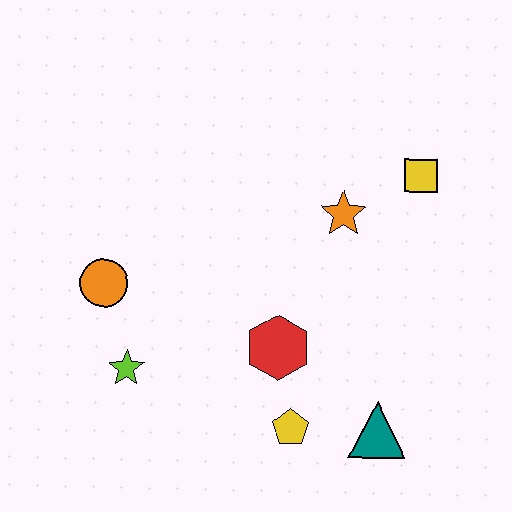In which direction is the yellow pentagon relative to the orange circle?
The yellow pentagon is to the right of the orange circle.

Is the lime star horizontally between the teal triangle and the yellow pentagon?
No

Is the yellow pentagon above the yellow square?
No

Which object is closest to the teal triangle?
The yellow pentagon is closest to the teal triangle.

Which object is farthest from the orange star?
The lime star is farthest from the orange star.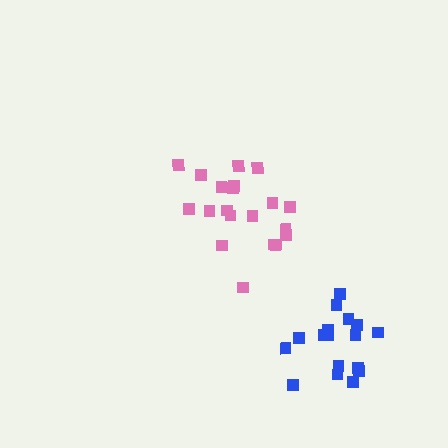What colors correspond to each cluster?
The clusters are colored: blue, pink.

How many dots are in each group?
Group 1: 17 dots, Group 2: 20 dots (37 total).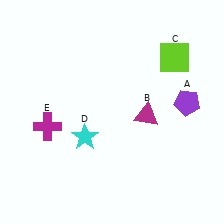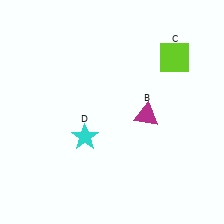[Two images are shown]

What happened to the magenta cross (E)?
The magenta cross (E) was removed in Image 2. It was in the bottom-left area of Image 1.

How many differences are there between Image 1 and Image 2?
There are 2 differences between the two images.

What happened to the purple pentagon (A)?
The purple pentagon (A) was removed in Image 2. It was in the top-right area of Image 1.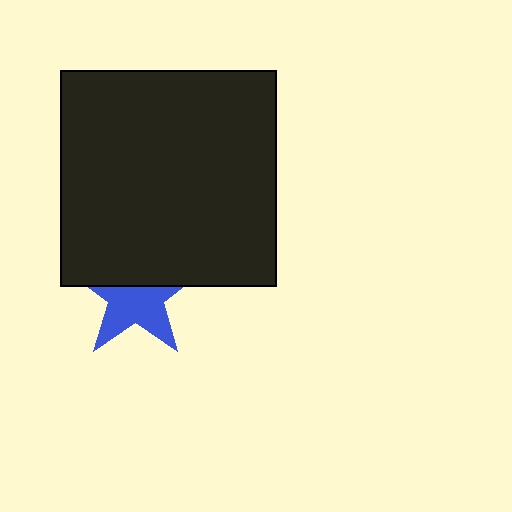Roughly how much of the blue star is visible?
About half of it is visible (roughly 55%).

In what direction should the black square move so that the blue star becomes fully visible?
The black square should move up. That is the shortest direction to clear the overlap and leave the blue star fully visible.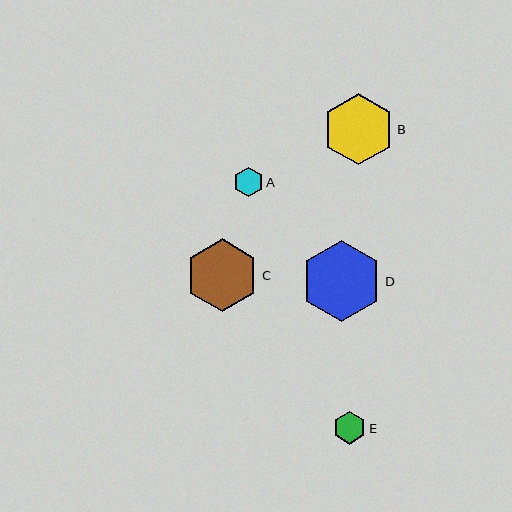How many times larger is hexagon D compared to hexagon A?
Hexagon D is approximately 2.7 times the size of hexagon A.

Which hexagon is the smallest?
Hexagon A is the smallest with a size of approximately 30 pixels.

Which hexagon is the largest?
Hexagon D is the largest with a size of approximately 81 pixels.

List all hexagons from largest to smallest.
From largest to smallest: D, C, B, E, A.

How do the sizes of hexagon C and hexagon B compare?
Hexagon C and hexagon B are approximately the same size.